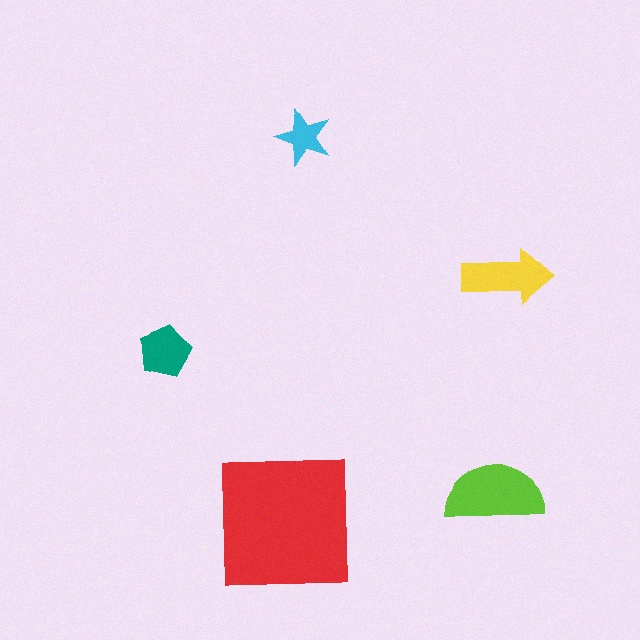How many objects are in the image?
There are 5 objects in the image.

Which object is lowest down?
The red square is bottommost.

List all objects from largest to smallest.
The red square, the lime semicircle, the yellow arrow, the teal pentagon, the cyan star.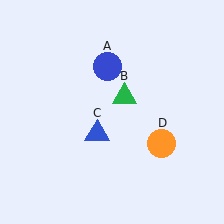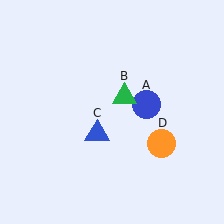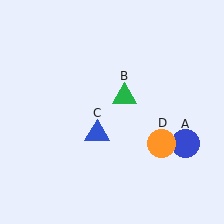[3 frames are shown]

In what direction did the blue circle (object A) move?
The blue circle (object A) moved down and to the right.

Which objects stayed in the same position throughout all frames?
Green triangle (object B) and blue triangle (object C) and orange circle (object D) remained stationary.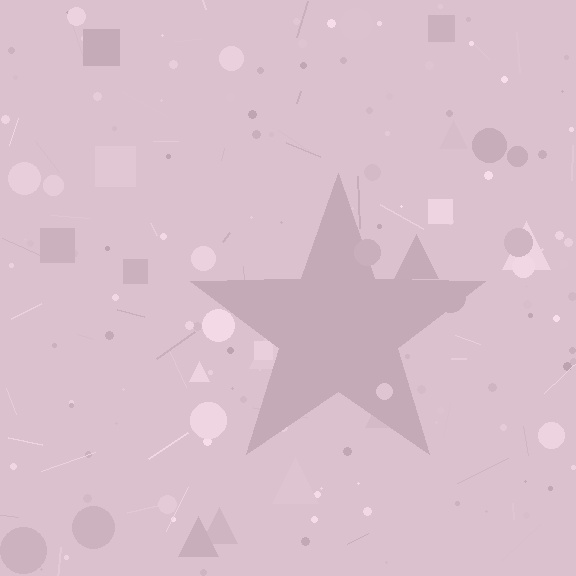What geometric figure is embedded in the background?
A star is embedded in the background.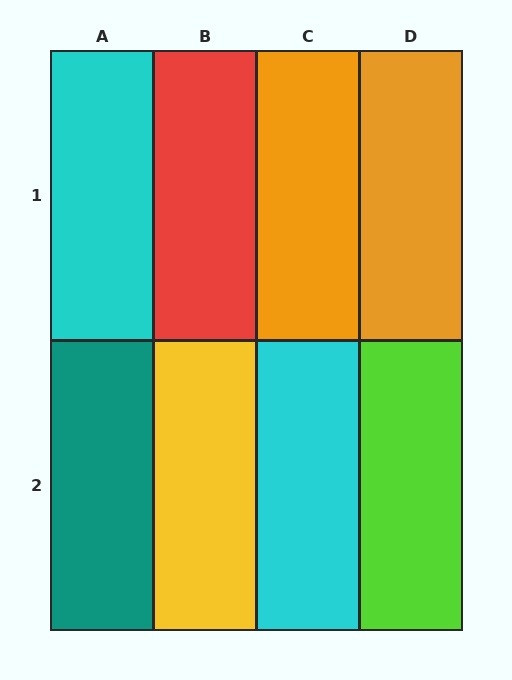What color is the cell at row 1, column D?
Orange.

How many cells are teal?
1 cell is teal.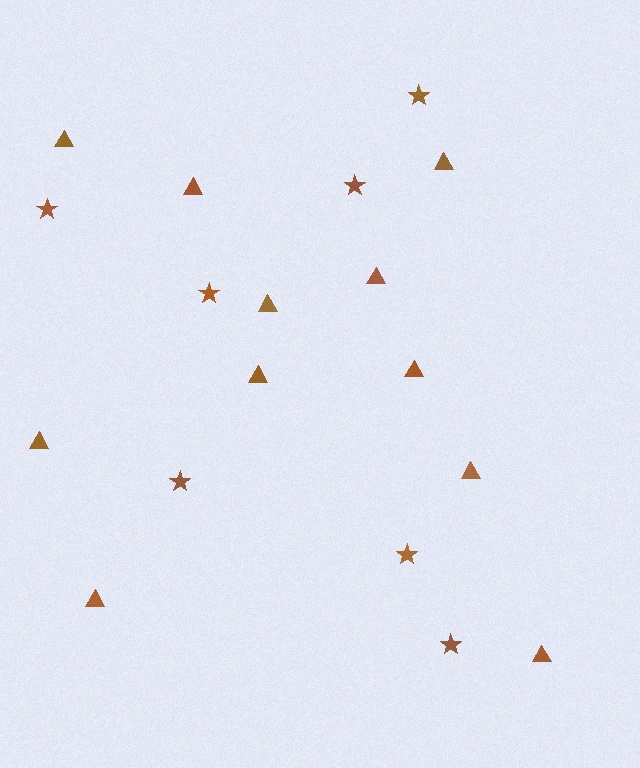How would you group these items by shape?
There are 2 groups: one group of stars (7) and one group of triangles (11).